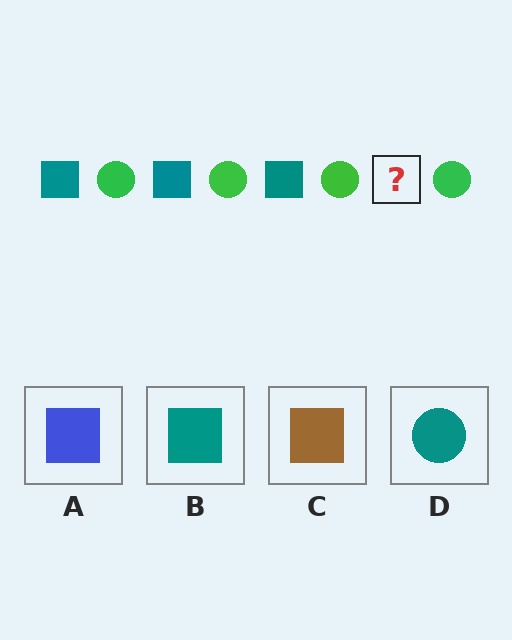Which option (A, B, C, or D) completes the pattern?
B.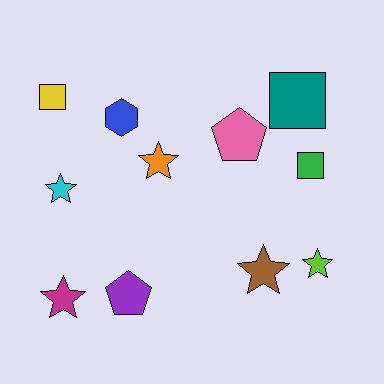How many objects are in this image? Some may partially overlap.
There are 11 objects.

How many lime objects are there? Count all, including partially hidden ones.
There is 1 lime object.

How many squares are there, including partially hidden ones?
There are 3 squares.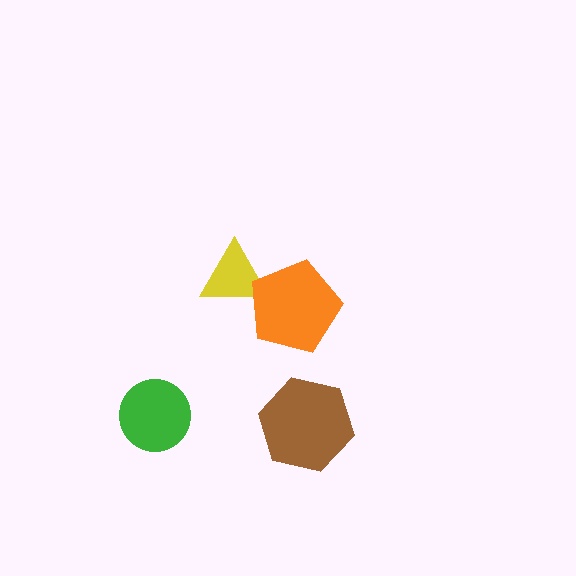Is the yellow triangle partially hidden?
Yes, it is partially covered by another shape.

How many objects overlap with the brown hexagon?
0 objects overlap with the brown hexagon.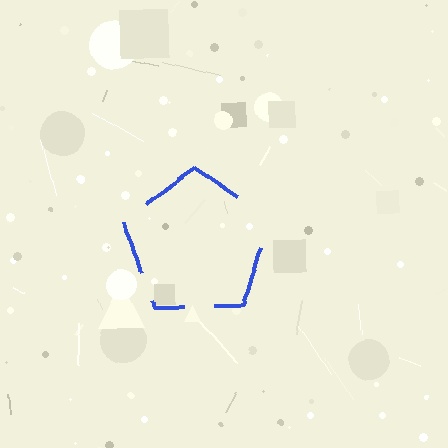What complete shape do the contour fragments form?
The contour fragments form a pentagon.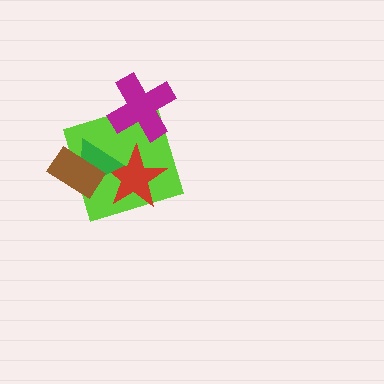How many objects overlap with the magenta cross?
1 object overlaps with the magenta cross.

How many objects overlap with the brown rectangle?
2 objects overlap with the brown rectangle.